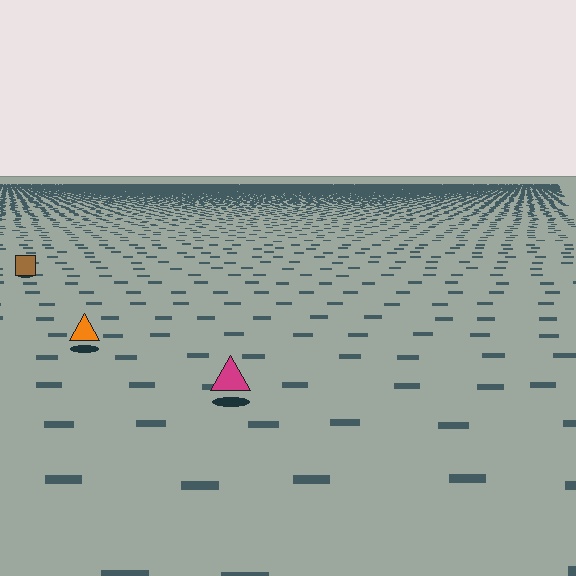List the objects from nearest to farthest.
From nearest to farthest: the magenta triangle, the orange triangle, the brown square.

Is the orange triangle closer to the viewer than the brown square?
Yes. The orange triangle is closer — you can tell from the texture gradient: the ground texture is coarser near it.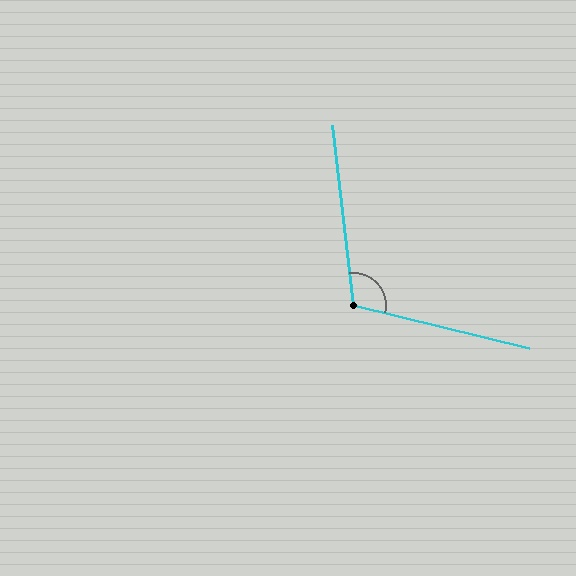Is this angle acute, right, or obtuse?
It is obtuse.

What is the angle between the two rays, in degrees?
Approximately 110 degrees.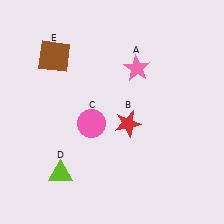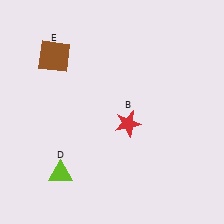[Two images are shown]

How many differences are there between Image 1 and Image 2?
There are 2 differences between the two images.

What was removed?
The pink star (A), the pink circle (C) were removed in Image 2.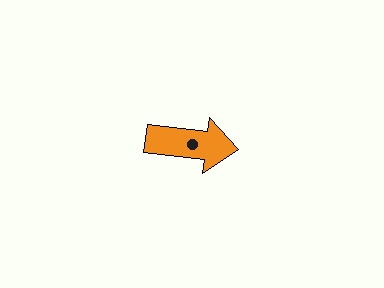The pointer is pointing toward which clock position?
Roughly 3 o'clock.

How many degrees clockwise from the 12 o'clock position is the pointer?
Approximately 97 degrees.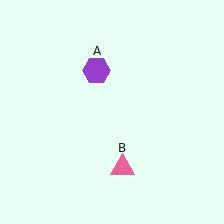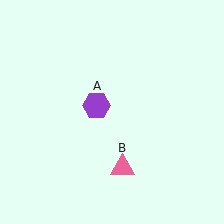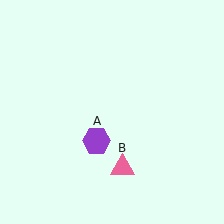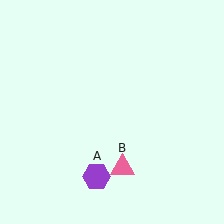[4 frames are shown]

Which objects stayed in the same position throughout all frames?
Pink triangle (object B) remained stationary.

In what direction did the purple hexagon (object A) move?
The purple hexagon (object A) moved down.